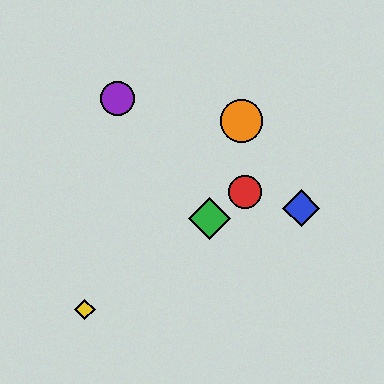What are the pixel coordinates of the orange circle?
The orange circle is at (242, 121).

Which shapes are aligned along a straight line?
The red circle, the green diamond, the yellow diamond are aligned along a straight line.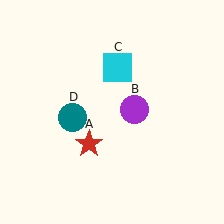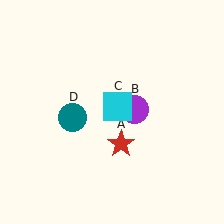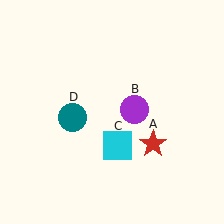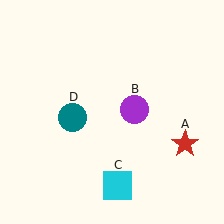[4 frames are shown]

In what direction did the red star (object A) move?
The red star (object A) moved right.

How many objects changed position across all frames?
2 objects changed position: red star (object A), cyan square (object C).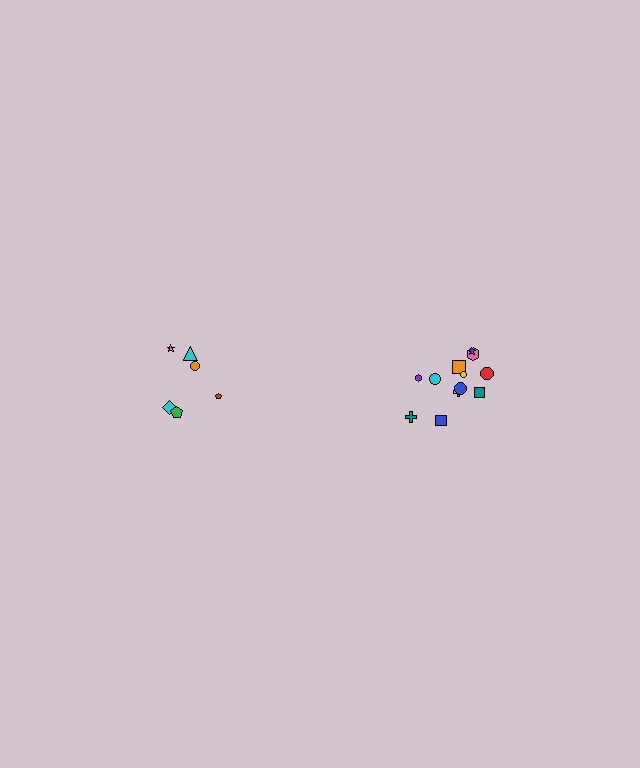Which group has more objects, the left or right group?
The right group.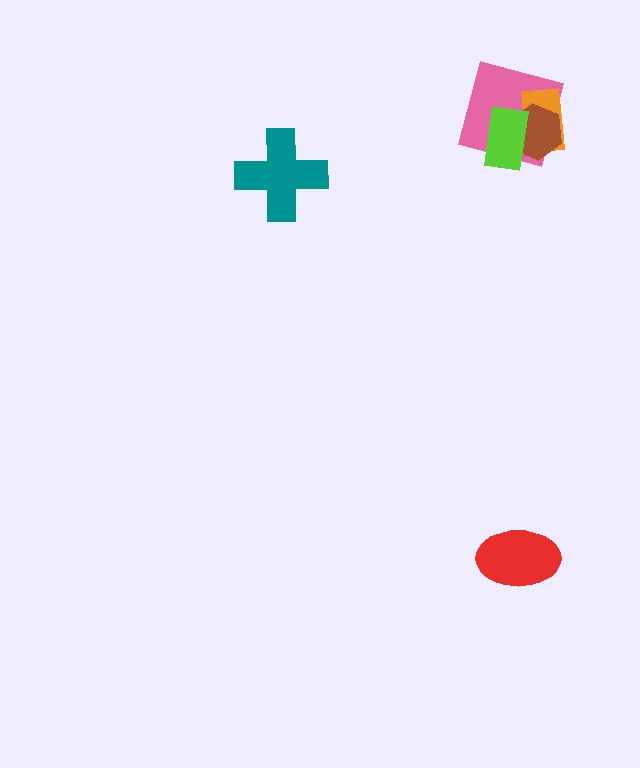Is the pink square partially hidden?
Yes, it is partially covered by another shape.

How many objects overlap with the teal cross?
0 objects overlap with the teal cross.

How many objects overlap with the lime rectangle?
3 objects overlap with the lime rectangle.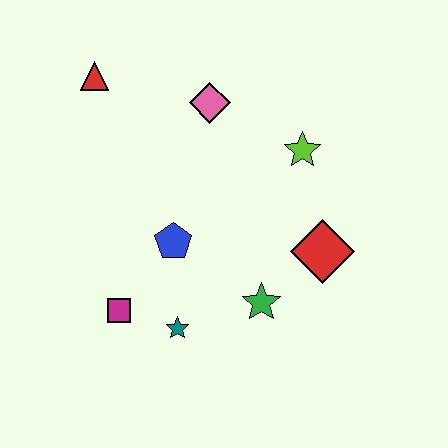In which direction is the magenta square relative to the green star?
The magenta square is to the left of the green star.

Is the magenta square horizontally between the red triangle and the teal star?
Yes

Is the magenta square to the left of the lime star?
Yes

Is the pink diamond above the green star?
Yes